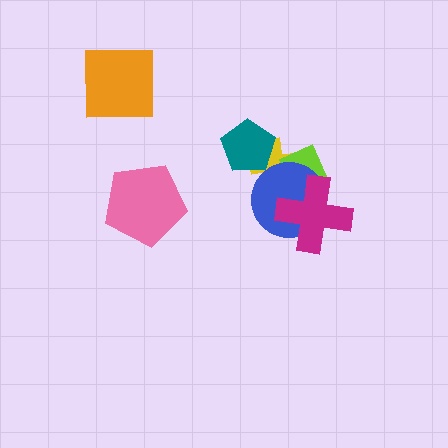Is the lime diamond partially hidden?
Yes, it is partially covered by another shape.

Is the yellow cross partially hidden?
Yes, it is partially covered by another shape.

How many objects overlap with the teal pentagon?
1 object overlaps with the teal pentagon.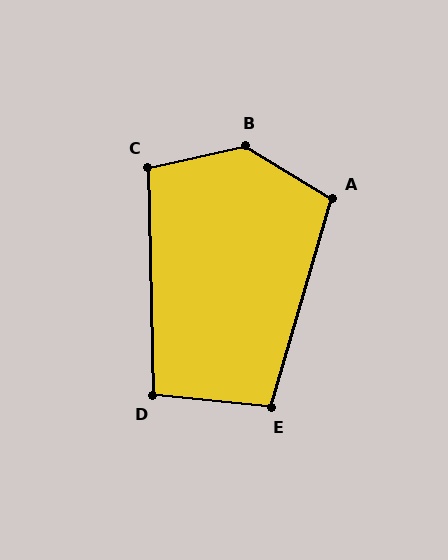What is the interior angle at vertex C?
Approximately 101 degrees (obtuse).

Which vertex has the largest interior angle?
B, at approximately 136 degrees.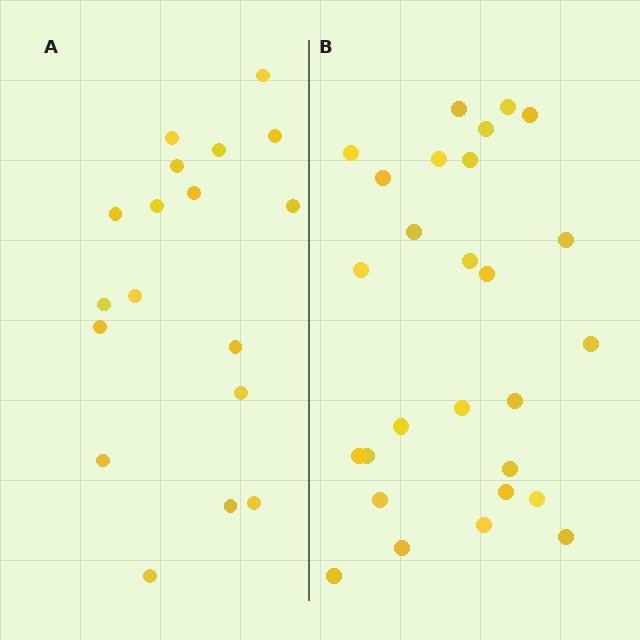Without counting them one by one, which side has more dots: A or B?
Region B (the right region) has more dots.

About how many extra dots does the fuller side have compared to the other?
Region B has roughly 8 or so more dots than region A.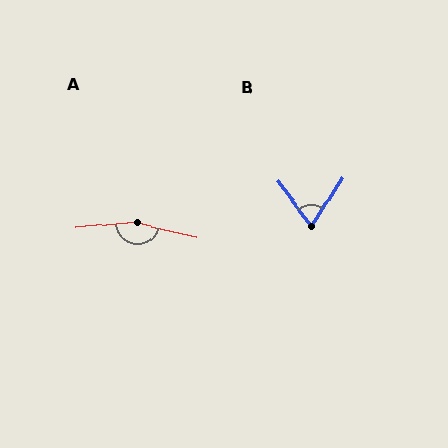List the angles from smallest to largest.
B (70°), A (161°).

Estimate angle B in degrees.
Approximately 70 degrees.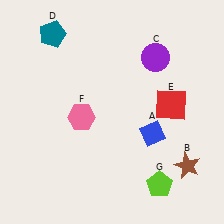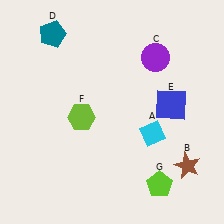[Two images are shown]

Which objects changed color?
A changed from blue to cyan. E changed from red to blue. F changed from pink to lime.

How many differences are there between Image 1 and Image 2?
There are 3 differences between the two images.